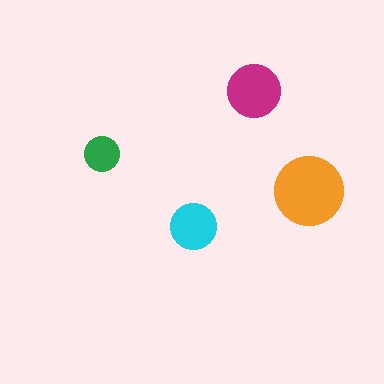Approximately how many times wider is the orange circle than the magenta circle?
About 1.5 times wider.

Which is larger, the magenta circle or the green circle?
The magenta one.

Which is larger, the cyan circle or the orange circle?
The orange one.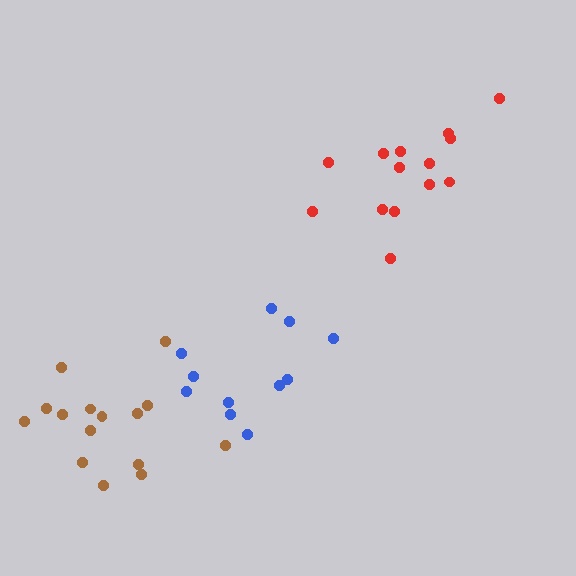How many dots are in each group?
Group 1: 11 dots, Group 2: 15 dots, Group 3: 14 dots (40 total).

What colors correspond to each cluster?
The clusters are colored: blue, brown, red.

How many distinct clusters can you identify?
There are 3 distinct clusters.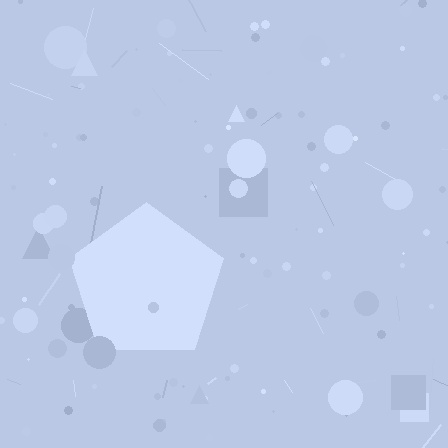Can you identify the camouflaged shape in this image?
The camouflaged shape is a pentagon.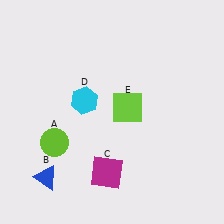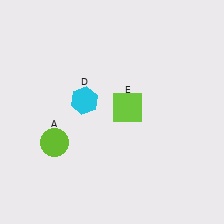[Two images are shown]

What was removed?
The magenta square (C), the blue triangle (B) were removed in Image 2.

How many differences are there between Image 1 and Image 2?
There are 2 differences between the two images.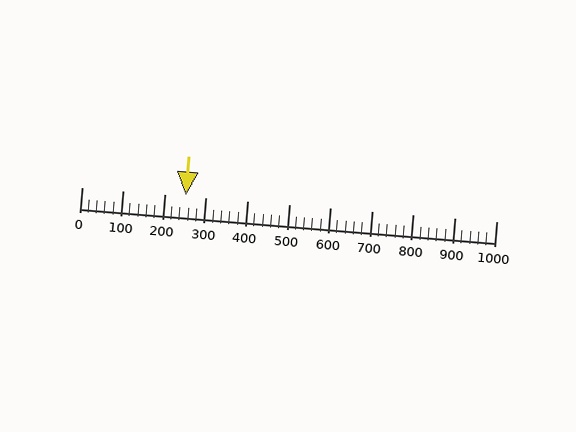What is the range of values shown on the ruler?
The ruler shows values from 0 to 1000.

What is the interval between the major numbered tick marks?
The major tick marks are spaced 100 units apart.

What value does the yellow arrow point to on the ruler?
The yellow arrow points to approximately 251.